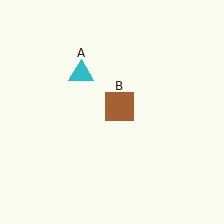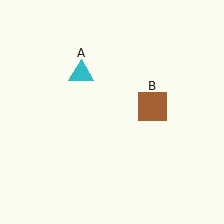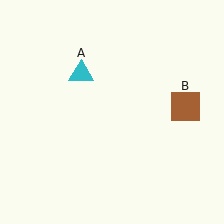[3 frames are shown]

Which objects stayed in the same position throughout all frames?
Cyan triangle (object A) remained stationary.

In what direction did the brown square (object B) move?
The brown square (object B) moved right.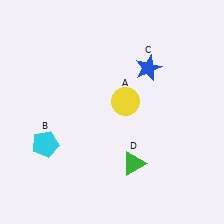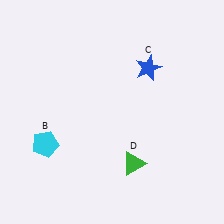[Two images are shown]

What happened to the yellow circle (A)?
The yellow circle (A) was removed in Image 2. It was in the top-right area of Image 1.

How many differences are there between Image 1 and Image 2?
There is 1 difference between the two images.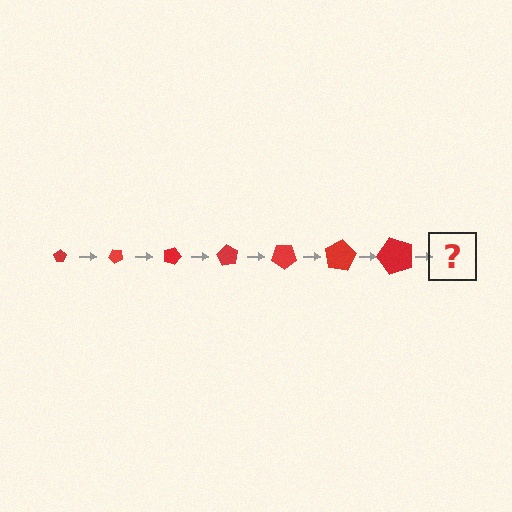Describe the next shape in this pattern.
It should be a pentagon, larger than the previous one and rotated 315 degrees from the start.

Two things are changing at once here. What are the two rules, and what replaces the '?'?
The two rules are that the pentagon grows larger each step and it rotates 45 degrees each step. The '?' should be a pentagon, larger than the previous one and rotated 315 degrees from the start.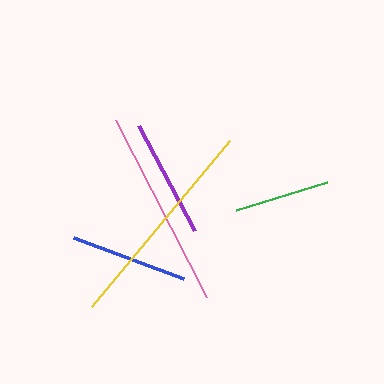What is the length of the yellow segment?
The yellow segment is approximately 216 pixels long.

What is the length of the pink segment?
The pink segment is approximately 199 pixels long.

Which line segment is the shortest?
The green line is the shortest at approximately 96 pixels.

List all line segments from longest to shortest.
From longest to shortest: yellow, pink, purple, blue, green.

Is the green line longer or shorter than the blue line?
The blue line is longer than the green line.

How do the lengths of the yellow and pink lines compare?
The yellow and pink lines are approximately the same length.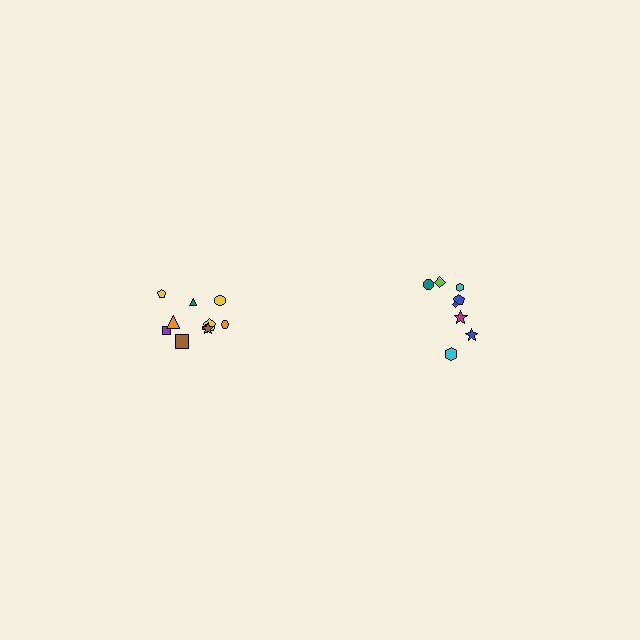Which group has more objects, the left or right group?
The left group.